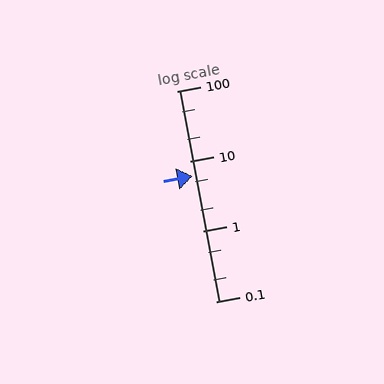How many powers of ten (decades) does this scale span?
The scale spans 3 decades, from 0.1 to 100.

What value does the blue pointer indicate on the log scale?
The pointer indicates approximately 6.2.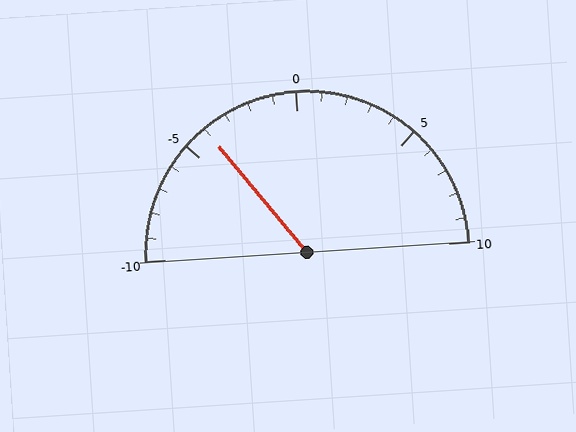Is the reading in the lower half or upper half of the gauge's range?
The reading is in the lower half of the range (-10 to 10).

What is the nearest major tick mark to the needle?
The nearest major tick mark is -5.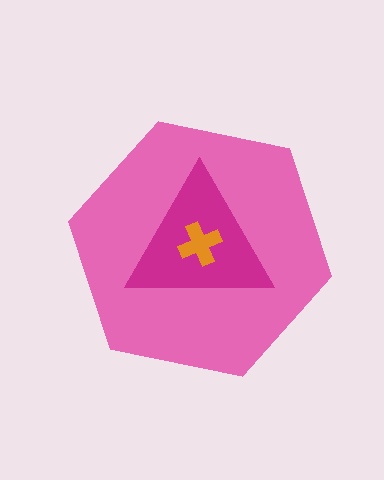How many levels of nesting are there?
3.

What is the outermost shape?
The pink hexagon.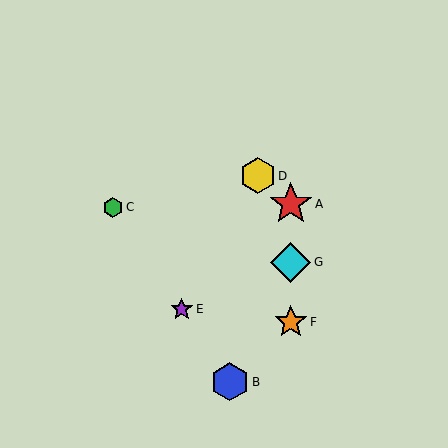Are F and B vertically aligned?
No, F is at x≈291 and B is at x≈230.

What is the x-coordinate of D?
Object D is at x≈258.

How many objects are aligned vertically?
3 objects (A, F, G) are aligned vertically.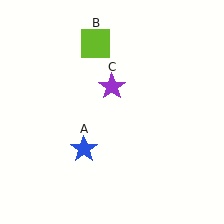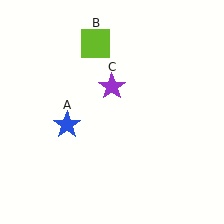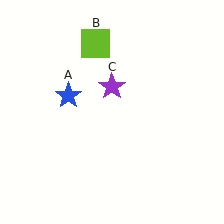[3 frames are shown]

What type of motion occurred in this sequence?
The blue star (object A) rotated clockwise around the center of the scene.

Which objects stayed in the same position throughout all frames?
Lime square (object B) and purple star (object C) remained stationary.